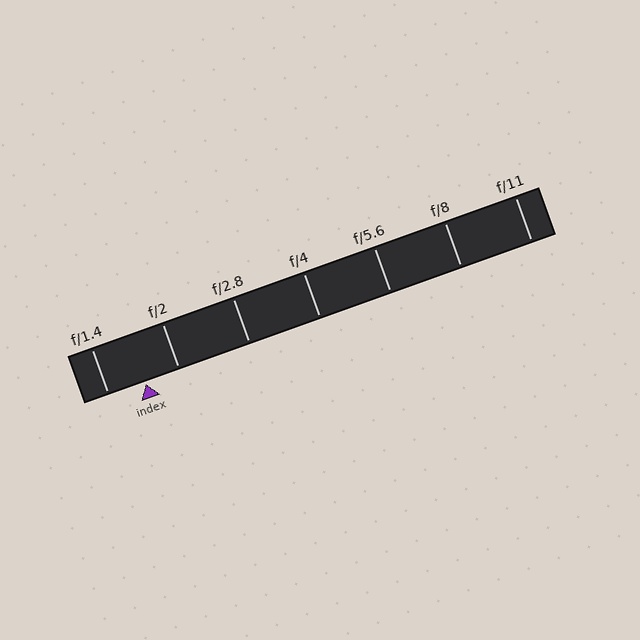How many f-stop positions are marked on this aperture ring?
There are 7 f-stop positions marked.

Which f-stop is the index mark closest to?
The index mark is closest to f/2.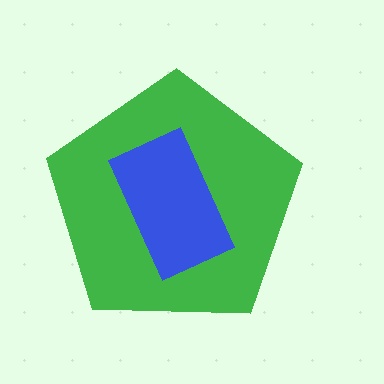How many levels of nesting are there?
2.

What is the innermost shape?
The blue rectangle.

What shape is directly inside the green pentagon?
The blue rectangle.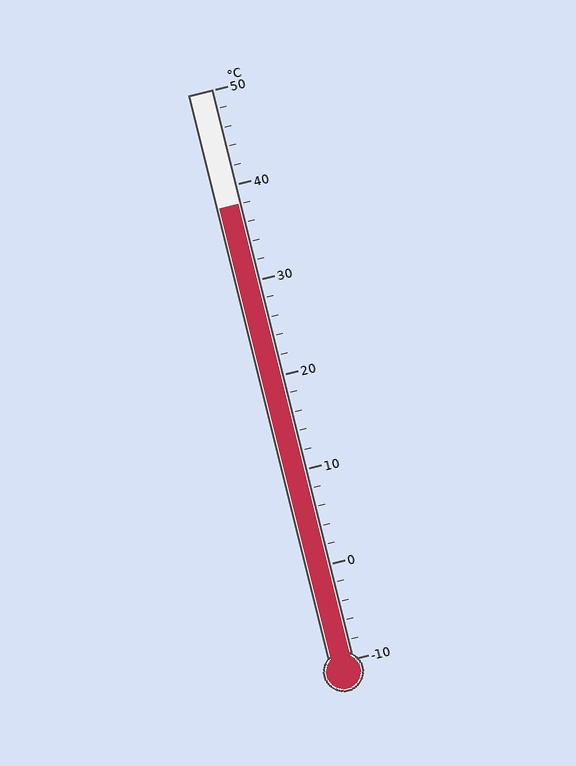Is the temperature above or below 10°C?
The temperature is above 10°C.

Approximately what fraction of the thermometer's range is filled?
The thermometer is filled to approximately 80% of its range.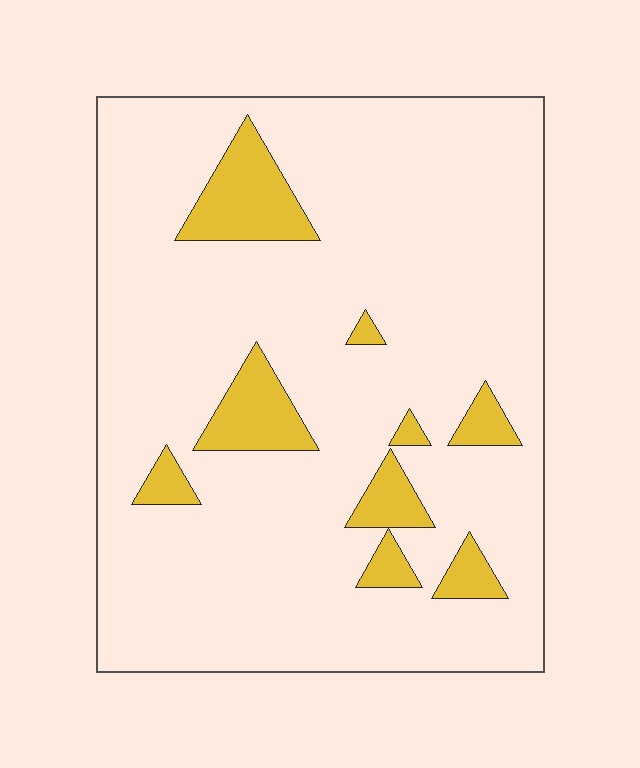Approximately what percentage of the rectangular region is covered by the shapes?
Approximately 10%.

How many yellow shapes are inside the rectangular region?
9.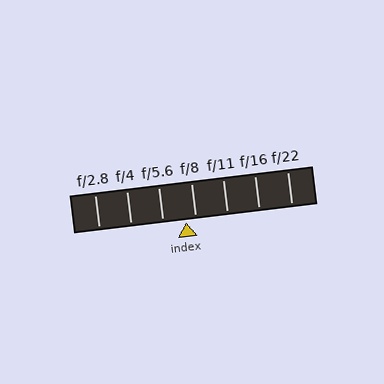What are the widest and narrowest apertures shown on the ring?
The widest aperture shown is f/2.8 and the narrowest is f/22.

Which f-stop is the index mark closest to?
The index mark is closest to f/8.